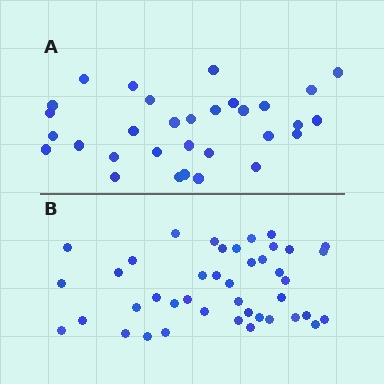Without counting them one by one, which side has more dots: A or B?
Region B (the bottom region) has more dots.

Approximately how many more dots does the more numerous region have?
Region B has roughly 12 or so more dots than region A.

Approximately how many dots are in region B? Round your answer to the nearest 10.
About 40 dots. (The exact count is 42, which rounds to 40.)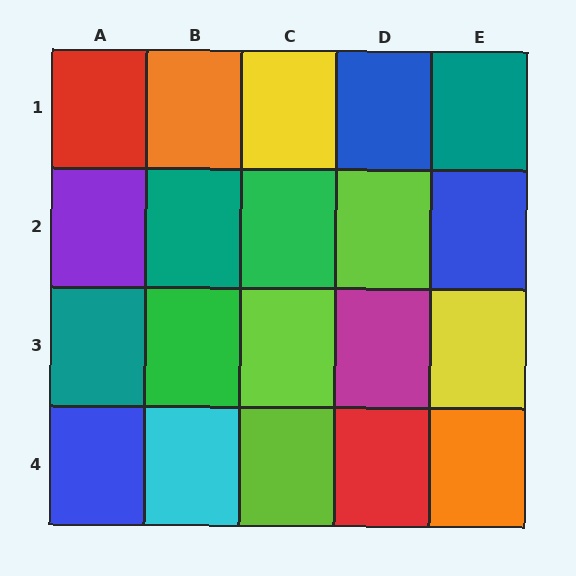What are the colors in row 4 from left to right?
Blue, cyan, lime, red, orange.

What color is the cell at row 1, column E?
Teal.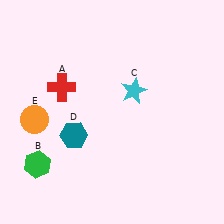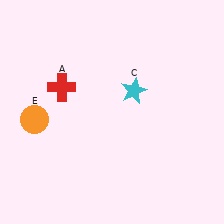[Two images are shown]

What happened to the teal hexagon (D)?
The teal hexagon (D) was removed in Image 2. It was in the bottom-left area of Image 1.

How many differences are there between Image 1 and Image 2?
There are 2 differences between the two images.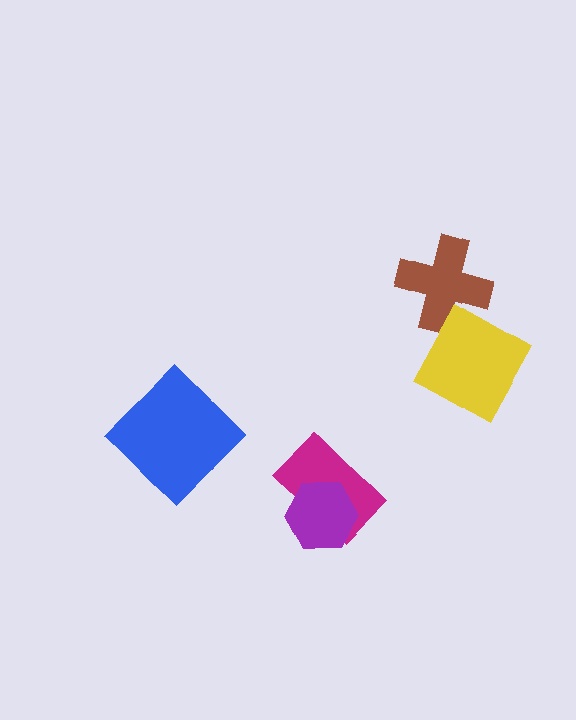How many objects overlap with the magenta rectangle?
1 object overlaps with the magenta rectangle.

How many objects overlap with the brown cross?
0 objects overlap with the brown cross.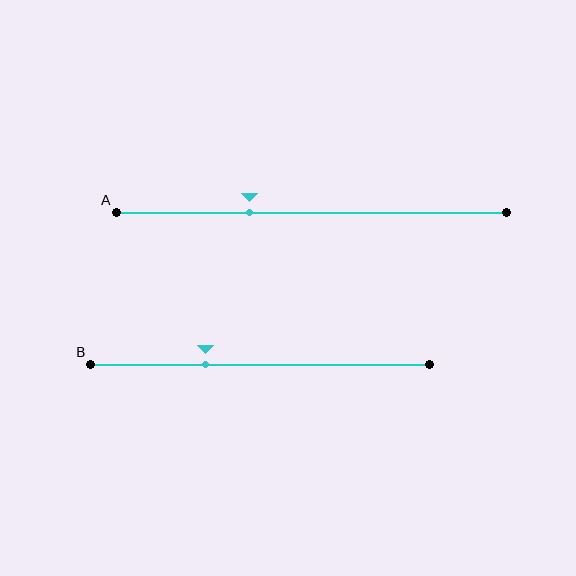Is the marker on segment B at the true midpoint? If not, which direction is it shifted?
No, the marker on segment B is shifted to the left by about 16% of the segment length.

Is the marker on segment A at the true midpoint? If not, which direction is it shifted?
No, the marker on segment A is shifted to the left by about 16% of the segment length.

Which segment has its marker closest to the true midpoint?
Segment A has its marker closest to the true midpoint.